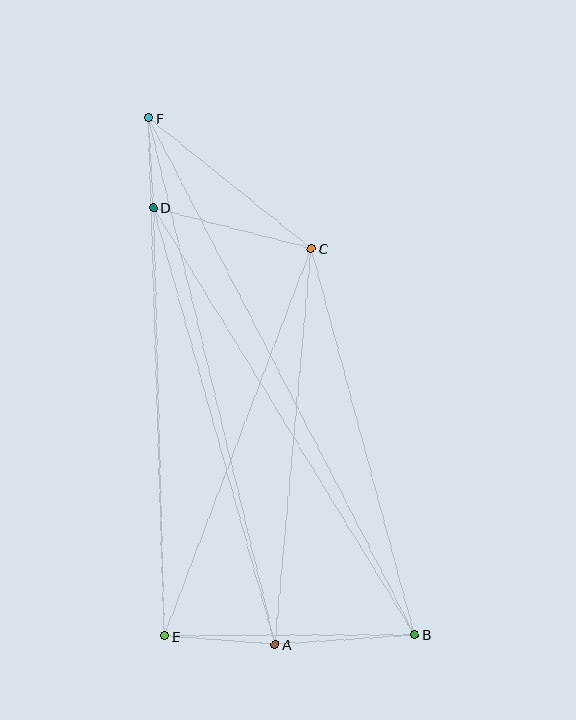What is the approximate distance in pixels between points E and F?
The distance between E and F is approximately 518 pixels.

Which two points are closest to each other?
Points D and F are closest to each other.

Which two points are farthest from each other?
Points B and F are farthest from each other.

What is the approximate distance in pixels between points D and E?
The distance between D and E is approximately 428 pixels.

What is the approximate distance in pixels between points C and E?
The distance between C and E is approximately 414 pixels.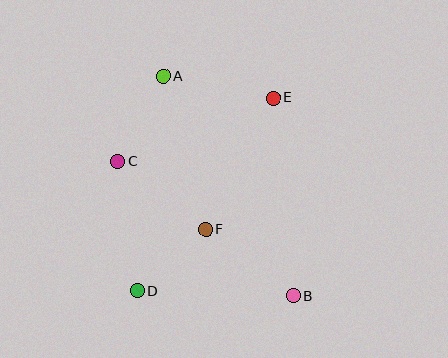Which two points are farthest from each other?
Points A and B are farthest from each other.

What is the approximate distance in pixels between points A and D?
The distance between A and D is approximately 216 pixels.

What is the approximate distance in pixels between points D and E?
The distance between D and E is approximately 236 pixels.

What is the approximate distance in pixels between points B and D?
The distance between B and D is approximately 156 pixels.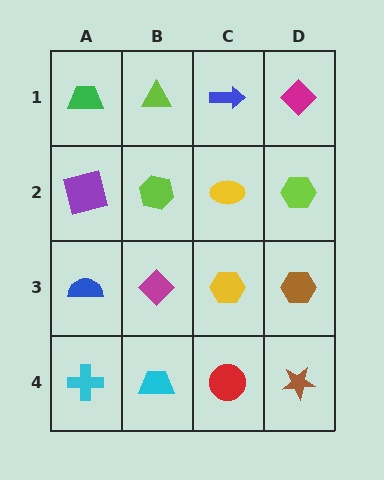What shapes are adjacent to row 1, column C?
A yellow ellipse (row 2, column C), a lime triangle (row 1, column B), a magenta diamond (row 1, column D).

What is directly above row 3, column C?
A yellow ellipse.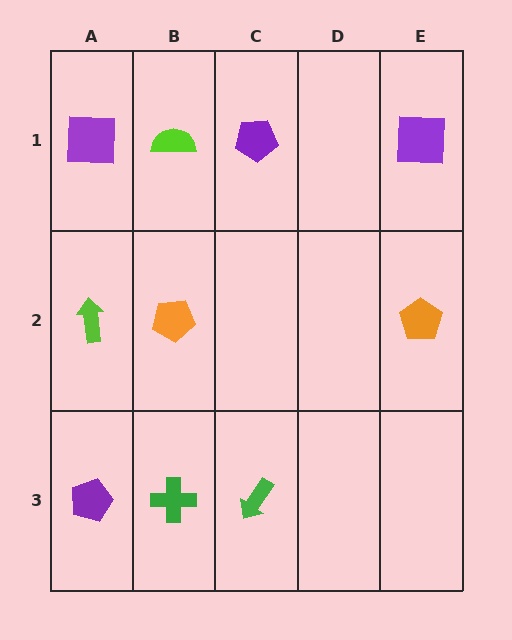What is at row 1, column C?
A purple pentagon.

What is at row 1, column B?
A lime semicircle.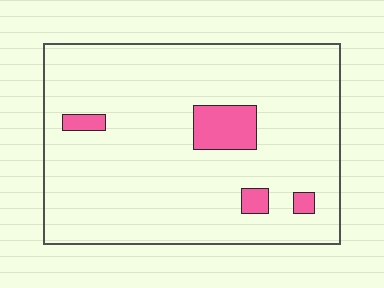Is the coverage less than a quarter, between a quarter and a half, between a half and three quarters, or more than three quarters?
Less than a quarter.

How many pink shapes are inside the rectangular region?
4.